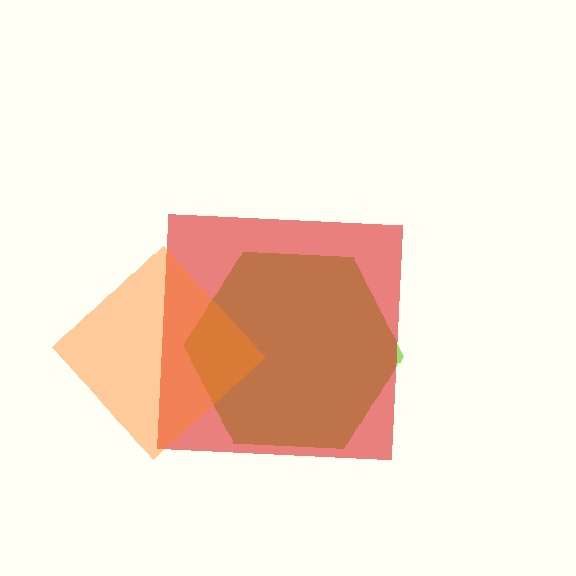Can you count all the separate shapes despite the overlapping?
Yes, there are 3 separate shapes.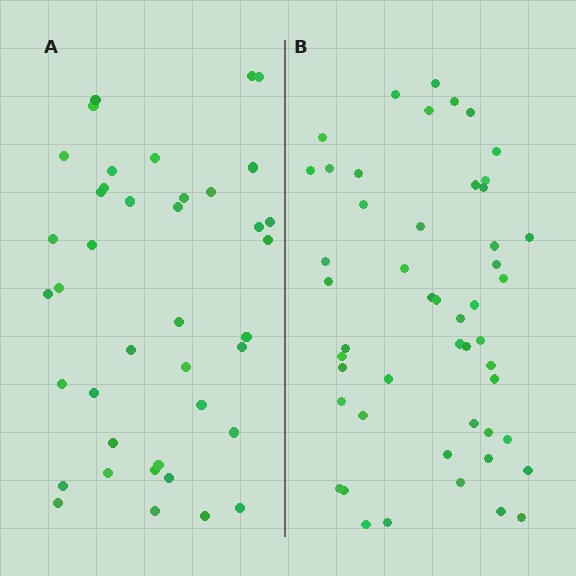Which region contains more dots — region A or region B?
Region B (the right region) has more dots.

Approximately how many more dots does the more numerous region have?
Region B has roughly 10 or so more dots than region A.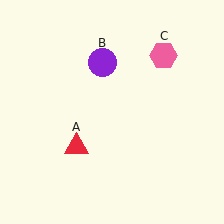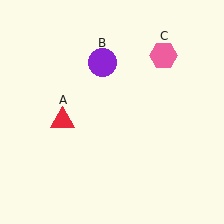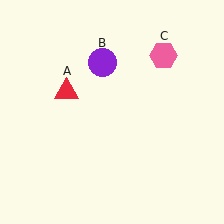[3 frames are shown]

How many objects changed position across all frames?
1 object changed position: red triangle (object A).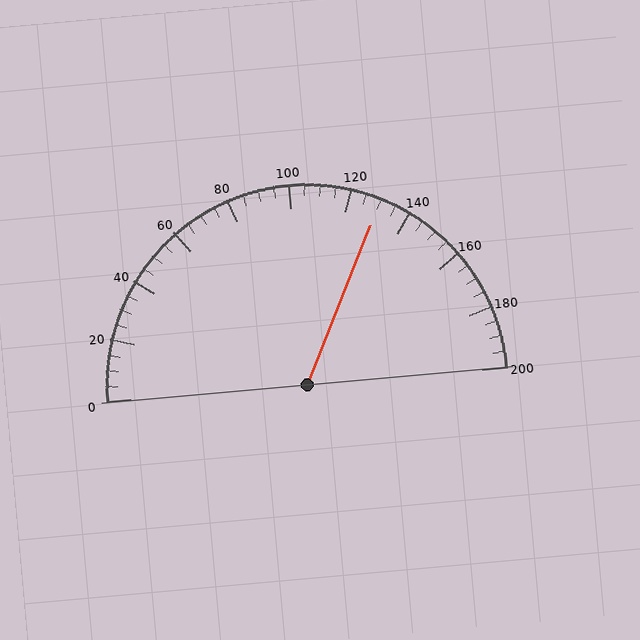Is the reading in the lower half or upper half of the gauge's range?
The reading is in the upper half of the range (0 to 200).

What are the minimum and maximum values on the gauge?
The gauge ranges from 0 to 200.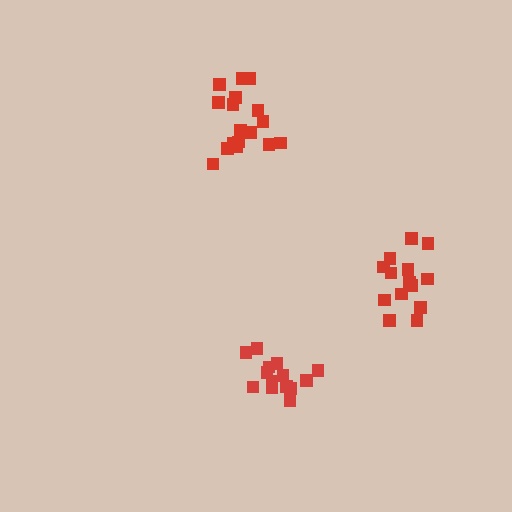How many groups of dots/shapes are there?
There are 3 groups.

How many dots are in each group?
Group 1: 17 dots, Group 2: 14 dots, Group 3: 14 dots (45 total).